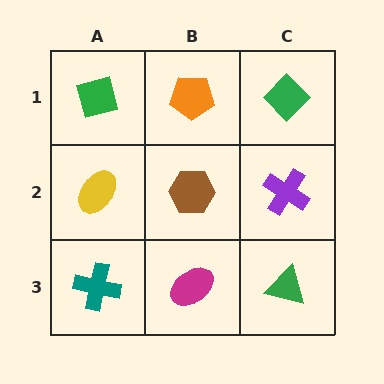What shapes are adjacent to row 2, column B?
An orange pentagon (row 1, column B), a magenta ellipse (row 3, column B), a yellow ellipse (row 2, column A), a purple cross (row 2, column C).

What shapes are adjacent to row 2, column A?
A green square (row 1, column A), a teal cross (row 3, column A), a brown hexagon (row 2, column B).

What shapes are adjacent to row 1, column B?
A brown hexagon (row 2, column B), a green square (row 1, column A), a green diamond (row 1, column C).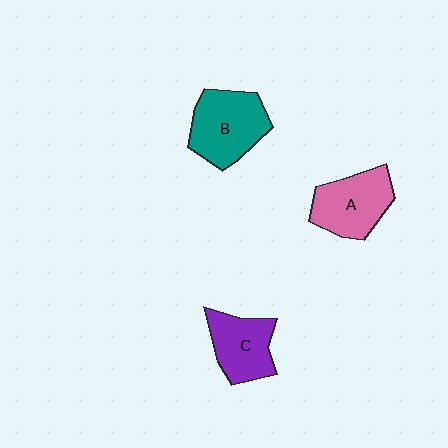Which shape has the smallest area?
Shape C (purple).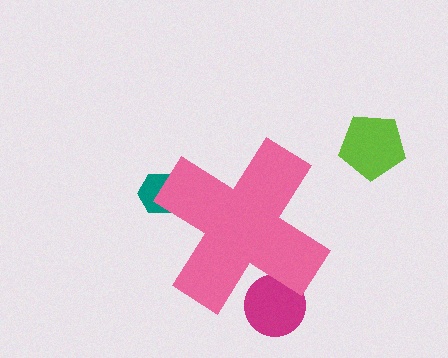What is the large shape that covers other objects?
A pink cross.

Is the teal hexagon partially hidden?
Yes, the teal hexagon is partially hidden behind the pink cross.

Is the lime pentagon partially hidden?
No, the lime pentagon is fully visible.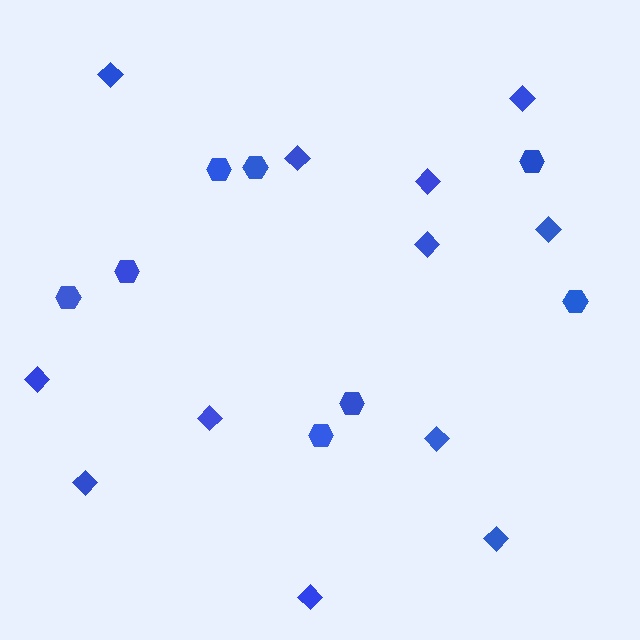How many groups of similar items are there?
There are 2 groups: one group of diamonds (12) and one group of hexagons (8).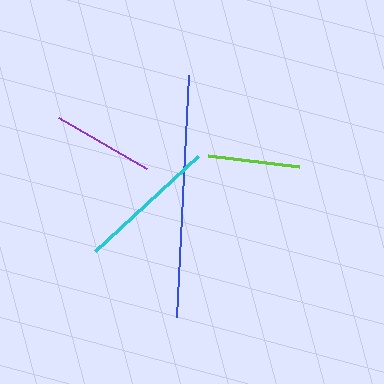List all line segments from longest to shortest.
From longest to shortest: blue, cyan, purple, lime.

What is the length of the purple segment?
The purple segment is approximately 102 pixels long.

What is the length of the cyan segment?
The cyan segment is approximately 140 pixels long.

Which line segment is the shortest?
The lime line is the shortest at approximately 92 pixels.